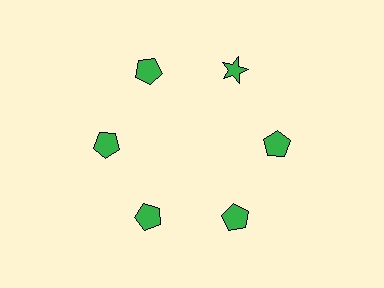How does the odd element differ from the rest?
It has a different shape: star instead of pentagon.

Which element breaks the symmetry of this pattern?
The green star at roughly the 1 o'clock position breaks the symmetry. All other shapes are green pentagons.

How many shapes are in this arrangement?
There are 6 shapes arranged in a ring pattern.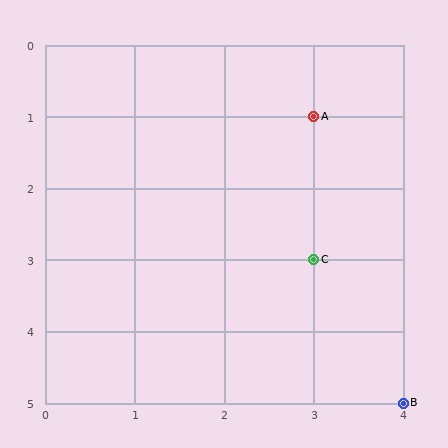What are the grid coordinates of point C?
Point C is at grid coordinates (3, 3).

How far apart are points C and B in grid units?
Points C and B are 1 column and 2 rows apart (about 2.2 grid units diagonally).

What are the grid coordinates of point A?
Point A is at grid coordinates (3, 1).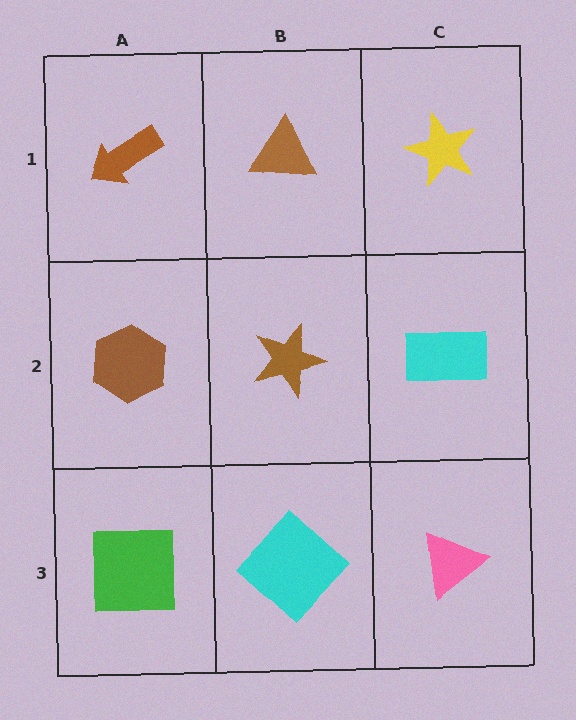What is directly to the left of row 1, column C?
A brown triangle.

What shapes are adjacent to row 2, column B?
A brown triangle (row 1, column B), a cyan diamond (row 3, column B), a brown hexagon (row 2, column A), a cyan rectangle (row 2, column C).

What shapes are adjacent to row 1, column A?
A brown hexagon (row 2, column A), a brown triangle (row 1, column B).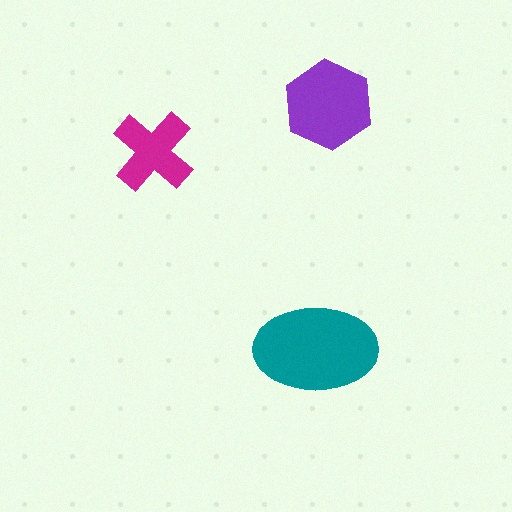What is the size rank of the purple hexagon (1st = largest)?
2nd.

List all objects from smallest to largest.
The magenta cross, the purple hexagon, the teal ellipse.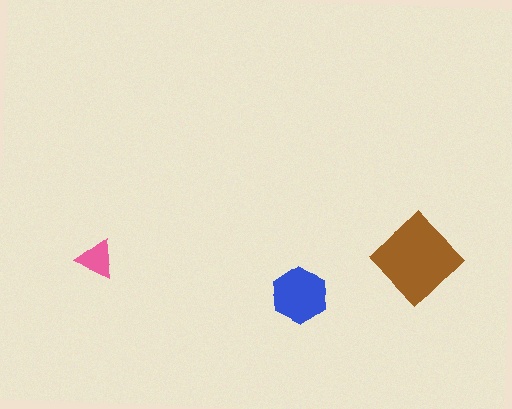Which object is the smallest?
The pink triangle.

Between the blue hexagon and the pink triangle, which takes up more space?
The blue hexagon.